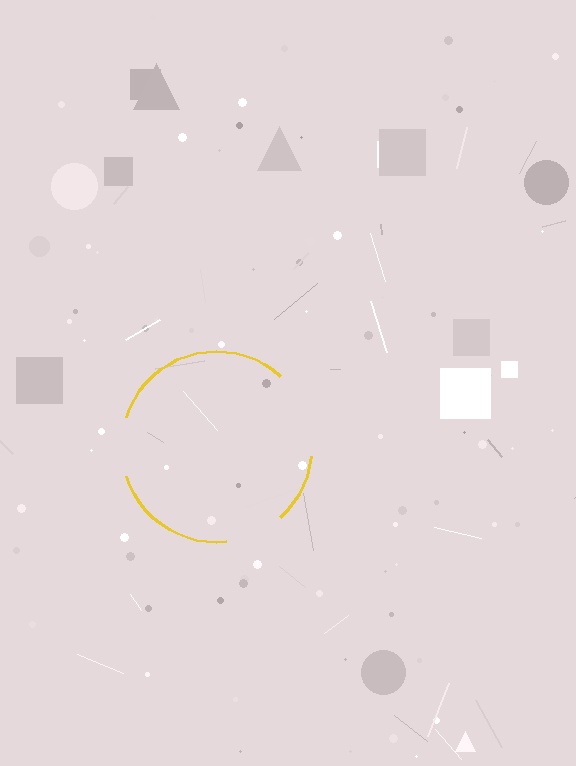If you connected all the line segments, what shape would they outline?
They would outline a circle.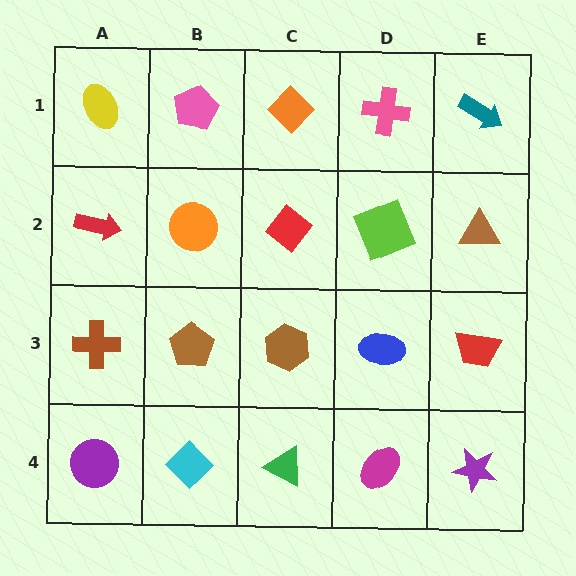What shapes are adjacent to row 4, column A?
A brown cross (row 3, column A), a cyan diamond (row 4, column B).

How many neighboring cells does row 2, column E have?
3.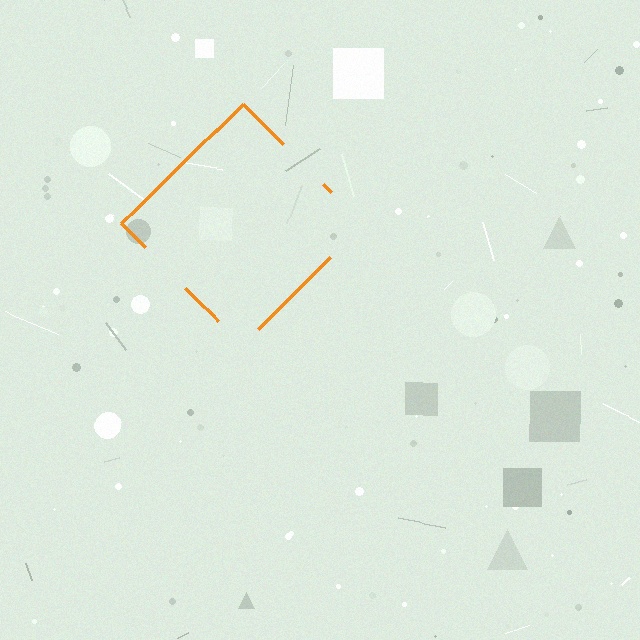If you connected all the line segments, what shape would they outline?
They would outline a diamond.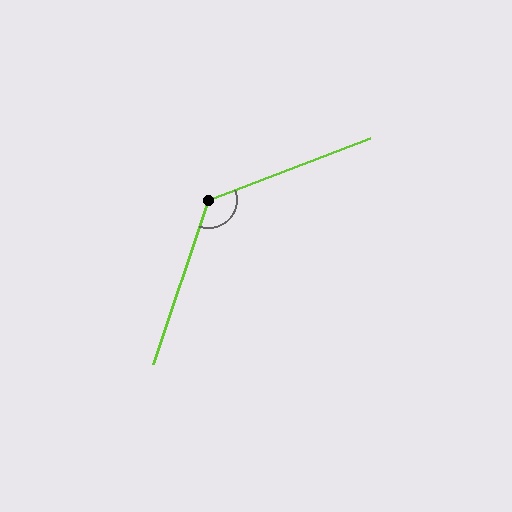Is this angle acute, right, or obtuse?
It is obtuse.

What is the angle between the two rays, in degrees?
Approximately 129 degrees.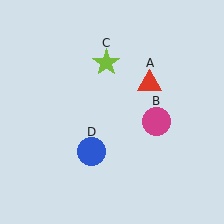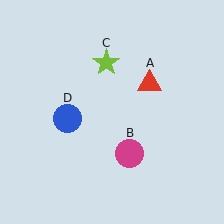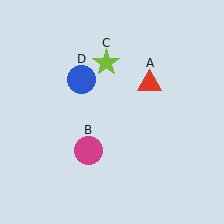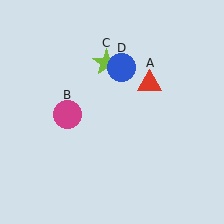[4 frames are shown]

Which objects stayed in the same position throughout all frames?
Red triangle (object A) and lime star (object C) remained stationary.